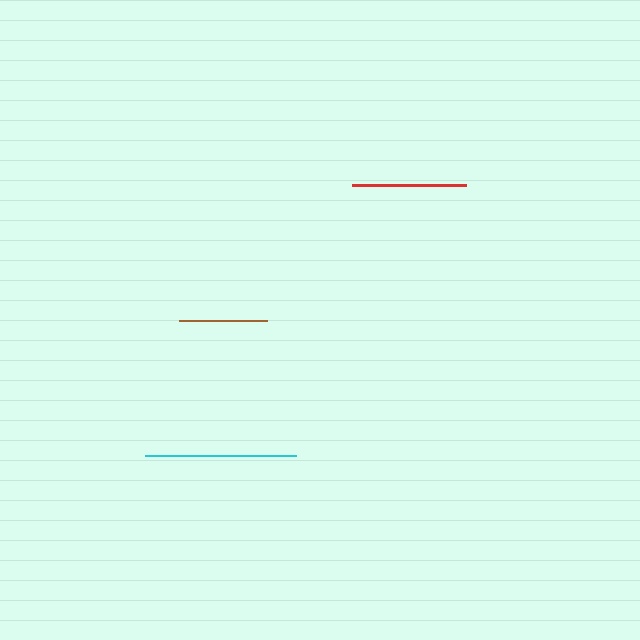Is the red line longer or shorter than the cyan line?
The cyan line is longer than the red line.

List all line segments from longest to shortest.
From longest to shortest: cyan, red, brown.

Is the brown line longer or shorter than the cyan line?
The cyan line is longer than the brown line.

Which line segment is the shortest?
The brown line is the shortest at approximately 88 pixels.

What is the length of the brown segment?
The brown segment is approximately 88 pixels long.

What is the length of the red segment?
The red segment is approximately 114 pixels long.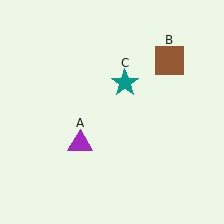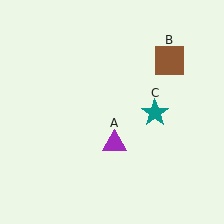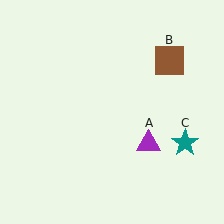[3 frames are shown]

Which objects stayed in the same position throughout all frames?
Brown square (object B) remained stationary.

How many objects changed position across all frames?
2 objects changed position: purple triangle (object A), teal star (object C).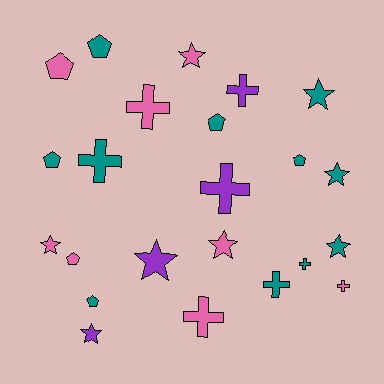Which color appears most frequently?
Teal, with 11 objects.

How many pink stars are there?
There are 3 pink stars.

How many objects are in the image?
There are 23 objects.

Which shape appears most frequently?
Star, with 8 objects.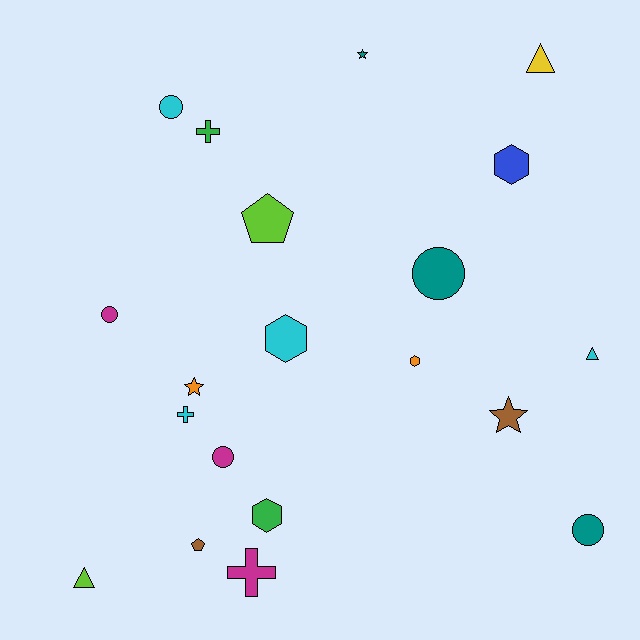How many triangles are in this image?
There are 3 triangles.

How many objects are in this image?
There are 20 objects.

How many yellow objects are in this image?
There is 1 yellow object.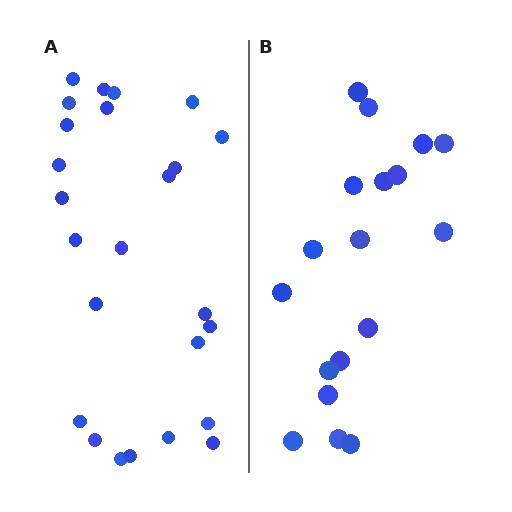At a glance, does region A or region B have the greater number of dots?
Region A (the left region) has more dots.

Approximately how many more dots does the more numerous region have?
Region A has roughly 8 or so more dots than region B.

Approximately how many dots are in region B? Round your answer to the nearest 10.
About 20 dots. (The exact count is 18, which rounds to 20.)